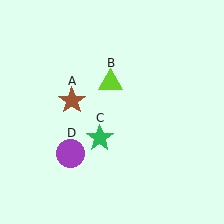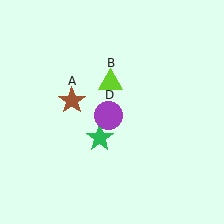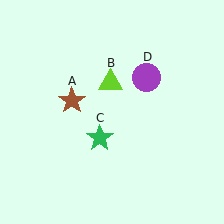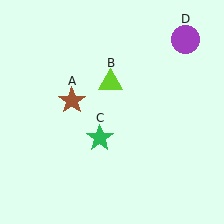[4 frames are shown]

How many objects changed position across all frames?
1 object changed position: purple circle (object D).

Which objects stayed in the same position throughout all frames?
Brown star (object A) and lime triangle (object B) and green star (object C) remained stationary.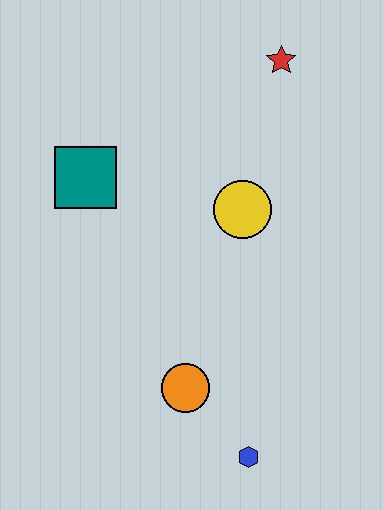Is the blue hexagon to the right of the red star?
No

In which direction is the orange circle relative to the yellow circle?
The orange circle is below the yellow circle.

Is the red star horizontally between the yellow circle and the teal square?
No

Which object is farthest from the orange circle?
The red star is farthest from the orange circle.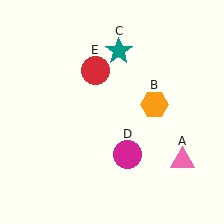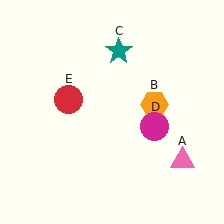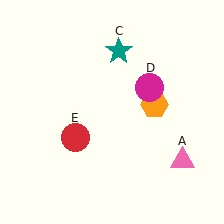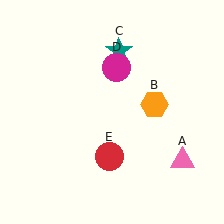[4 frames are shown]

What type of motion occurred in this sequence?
The magenta circle (object D), red circle (object E) rotated counterclockwise around the center of the scene.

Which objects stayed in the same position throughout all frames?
Pink triangle (object A) and orange hexagon (object B) and teal star (object C) remained stationary.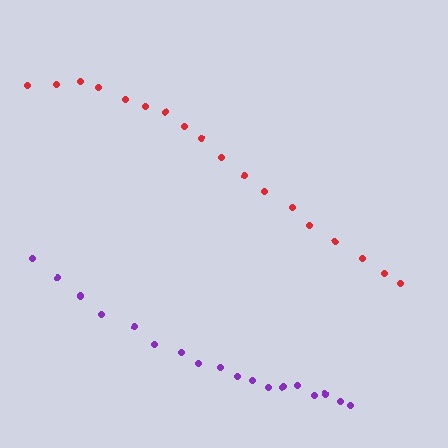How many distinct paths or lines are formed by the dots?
There are 2 distinct paths.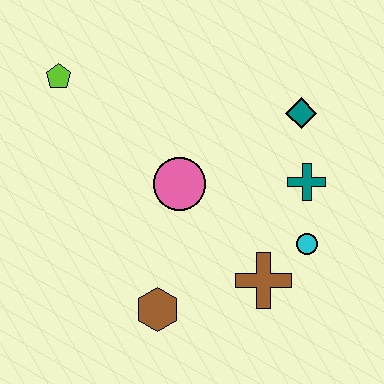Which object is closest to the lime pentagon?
The pink circle is closest to the lime pentagon.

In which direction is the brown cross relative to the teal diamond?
The brown cross is below the teal diamond.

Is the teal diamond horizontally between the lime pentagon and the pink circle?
No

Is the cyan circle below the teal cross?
Yes